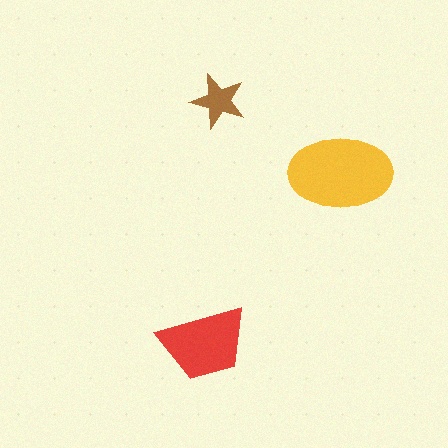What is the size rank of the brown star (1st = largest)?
3rd.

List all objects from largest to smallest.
The yellow ellipse, the red trapezoid, the brown star.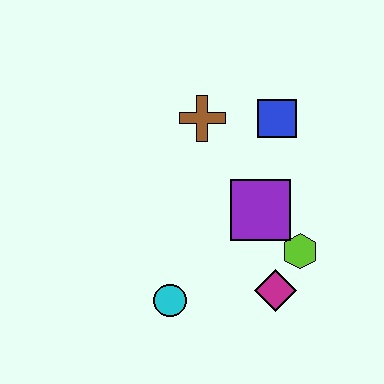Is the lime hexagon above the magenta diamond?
Yes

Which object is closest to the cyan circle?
The magenta diamond is closest to the cyan circle.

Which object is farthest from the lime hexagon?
The brown cross is farthest from the lime hexagon.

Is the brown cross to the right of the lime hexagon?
No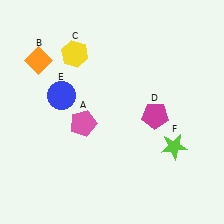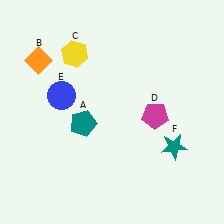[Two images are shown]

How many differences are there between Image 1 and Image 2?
There are 2 differences between the two images.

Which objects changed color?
A changed from pink to teal. F changed from lime to teal.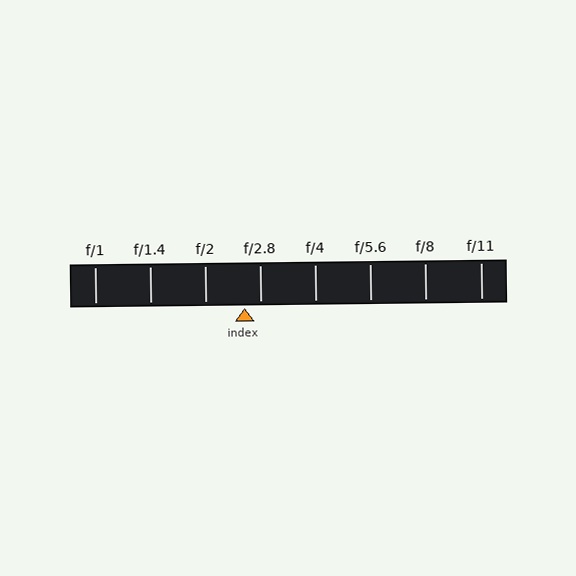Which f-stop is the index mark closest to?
The index mark is closest to f/2.8.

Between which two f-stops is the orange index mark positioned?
The index mark is between f/2 and f/2.8.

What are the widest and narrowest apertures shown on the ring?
The widest aperture shown is f/1 and the narrowest is f/11.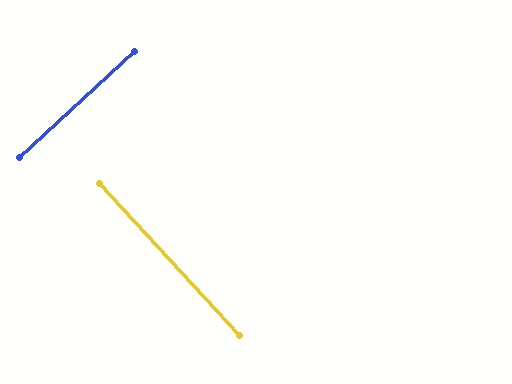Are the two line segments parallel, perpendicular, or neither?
Perpendicular — they meet at approximately 90°.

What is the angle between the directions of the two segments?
Approximately 90 degrees.